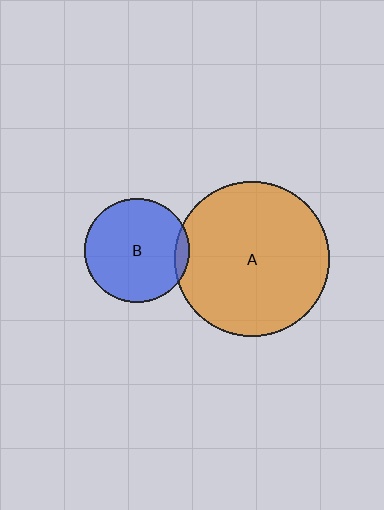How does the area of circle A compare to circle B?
Approximately 2.2 times.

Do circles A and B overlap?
Yes.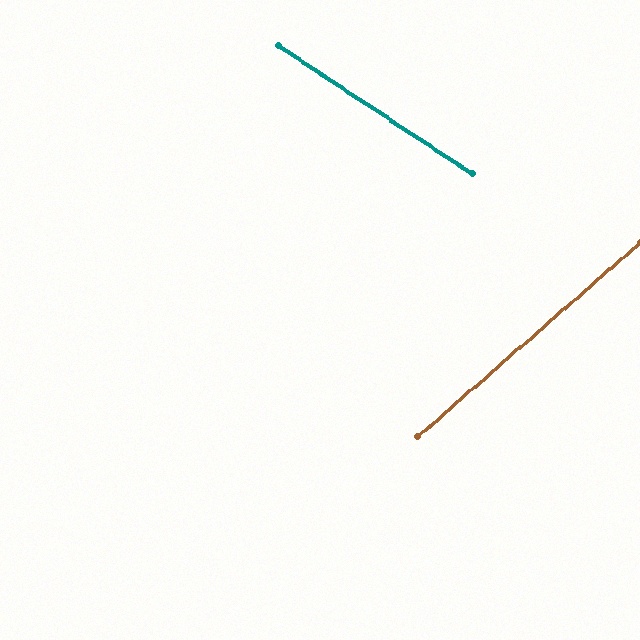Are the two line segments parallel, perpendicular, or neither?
Neither parallel nor perpendicular — they differ by about 75°.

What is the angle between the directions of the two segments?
Approximately 75 degrees.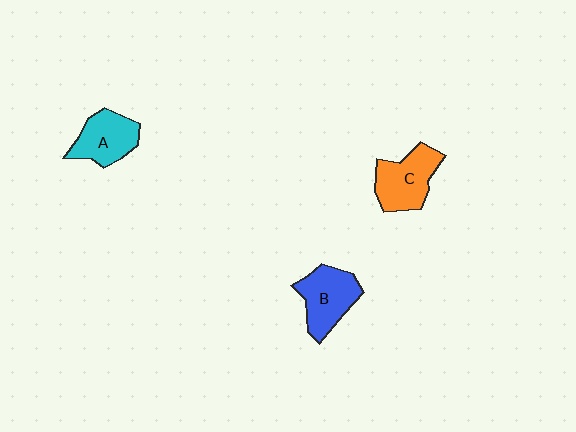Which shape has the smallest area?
Shape A (cyan).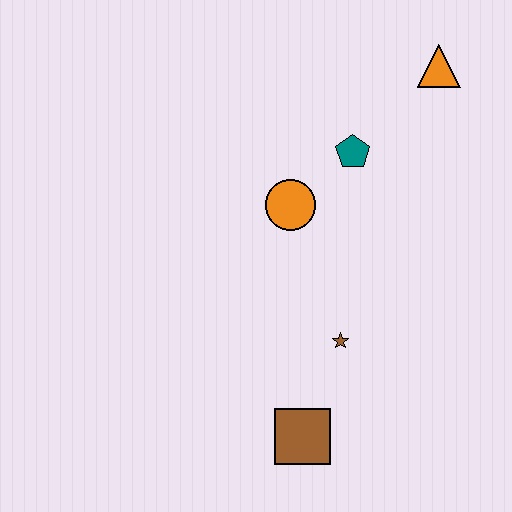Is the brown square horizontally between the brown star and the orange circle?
Yes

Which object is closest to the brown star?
The brown square is closest to the brown star.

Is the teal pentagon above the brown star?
Yes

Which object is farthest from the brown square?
The orange triangle is farthest from the brown square.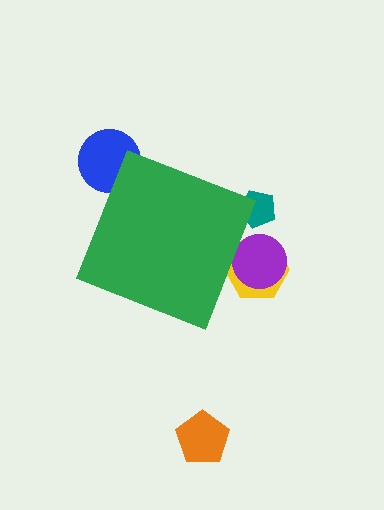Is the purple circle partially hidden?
Yes, the purple circle is partially hidden behind the green diamond.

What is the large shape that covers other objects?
A green diamond.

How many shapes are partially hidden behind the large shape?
4 shapes are partially hidden.